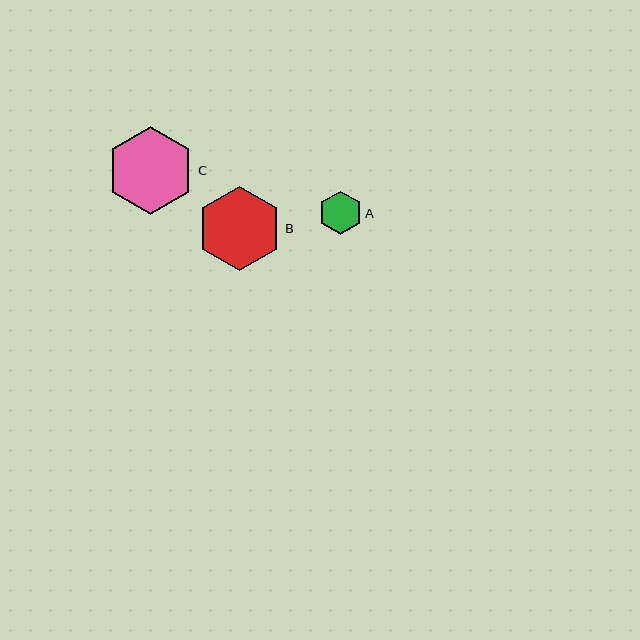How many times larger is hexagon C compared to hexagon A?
Hexagon C is approximately 2.0 times the size of hexagon A.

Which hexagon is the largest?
Hexagon C is the largest with a size of approximately 88 pixels.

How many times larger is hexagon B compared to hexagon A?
Hexagon B is approximately 1.9 times the size of hexagon A.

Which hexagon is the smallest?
Hexagon A is the smallest with a size of approximately 44 pixels.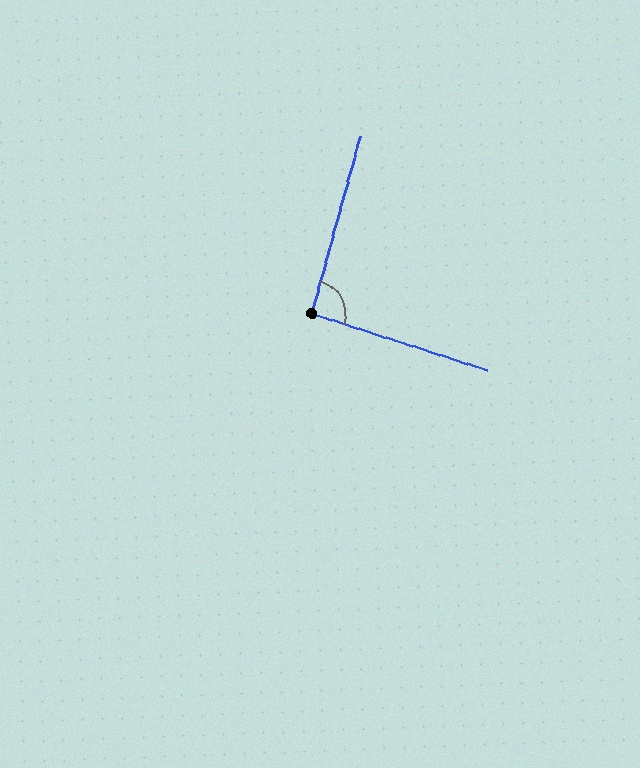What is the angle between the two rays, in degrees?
Approximately 92 degrees.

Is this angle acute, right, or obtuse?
It is approximately a right angle.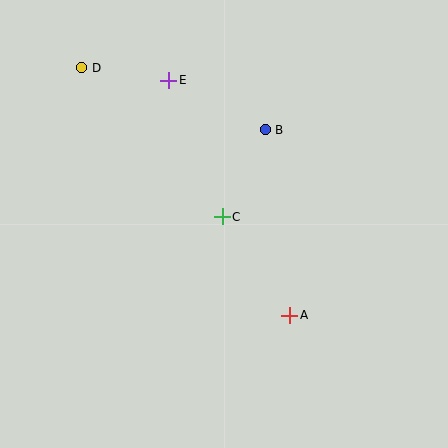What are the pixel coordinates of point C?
Point C is at (222, 217).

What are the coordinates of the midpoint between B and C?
The midpoint between B and C is at (244, 173).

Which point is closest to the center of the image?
Point C at (222, 217) is closest to the center.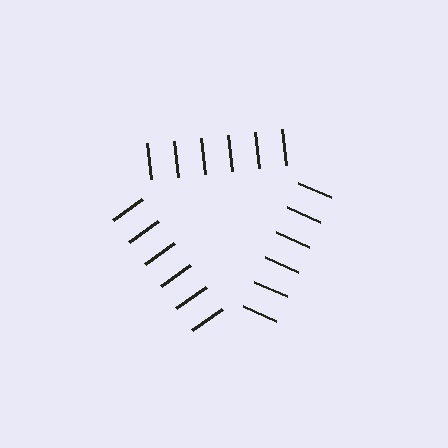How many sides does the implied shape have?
3 sides — the line-ends trace a triangle.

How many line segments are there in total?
18 — 6 along each of the 3 edges.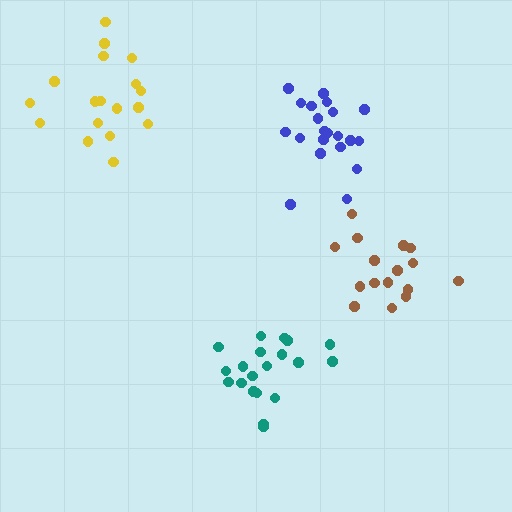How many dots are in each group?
Group 1: 21 dots, Group 2: 20 dots, Group 3: 18 dots, Group 4: 16 dots (75 total).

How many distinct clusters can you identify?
There are 4 distinct clusters.